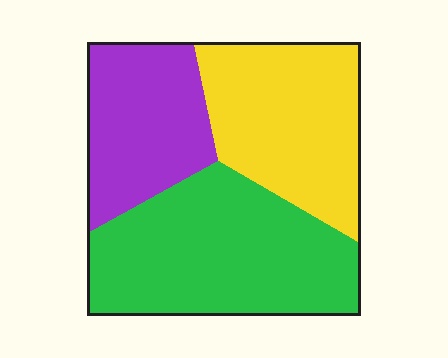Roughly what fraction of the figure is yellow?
Yellow takes up about one third (1/3) of the figure.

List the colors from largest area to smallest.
From largest to smallest: green, yellow, purple.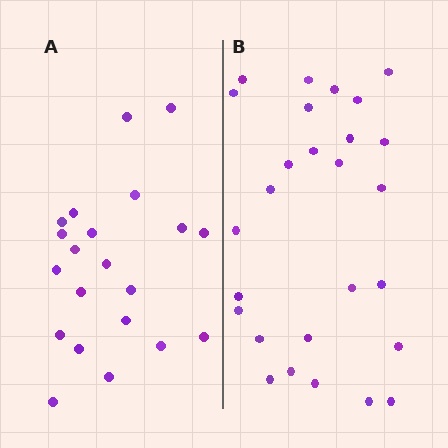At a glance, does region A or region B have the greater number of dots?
Region B (the right region) has more dots.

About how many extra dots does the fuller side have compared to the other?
Region B has about 6 more dots than region A.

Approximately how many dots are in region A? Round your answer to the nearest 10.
About 20 dots. (The exact count is 21, which rounds to 20.)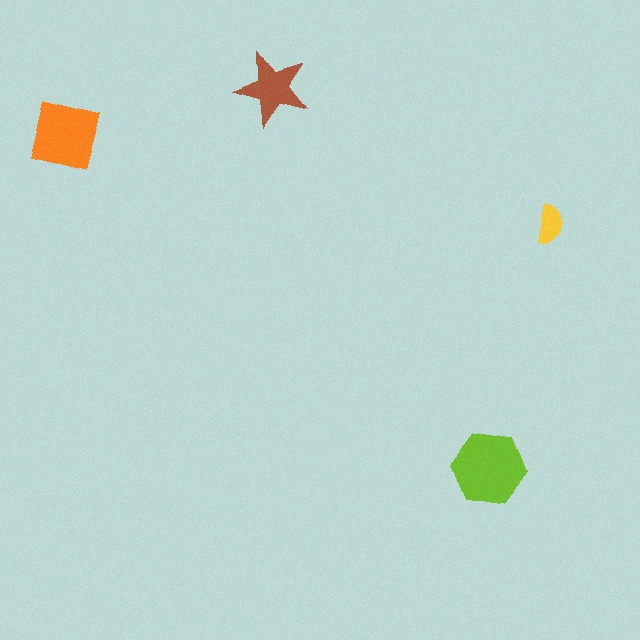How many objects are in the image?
There are 4 objects in the image.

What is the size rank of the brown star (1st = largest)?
3rd.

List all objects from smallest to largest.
The yellow semicircle, the brown star, the orange square, the lime hexagon.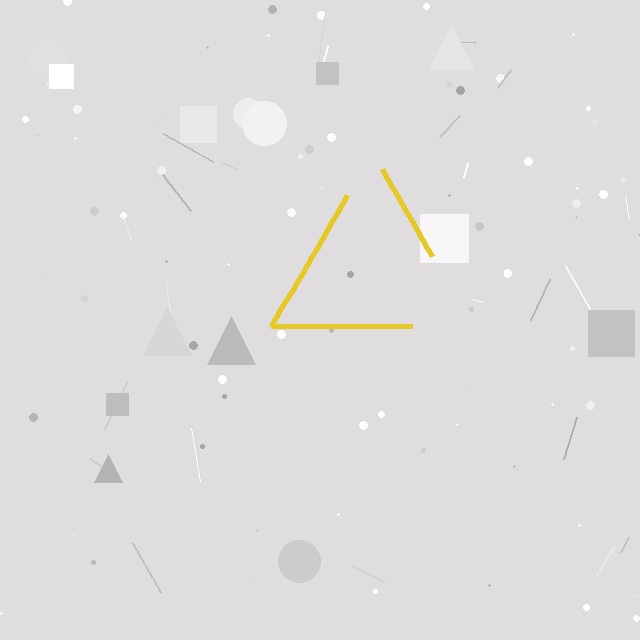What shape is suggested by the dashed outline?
The dashed outline suggests a triangle.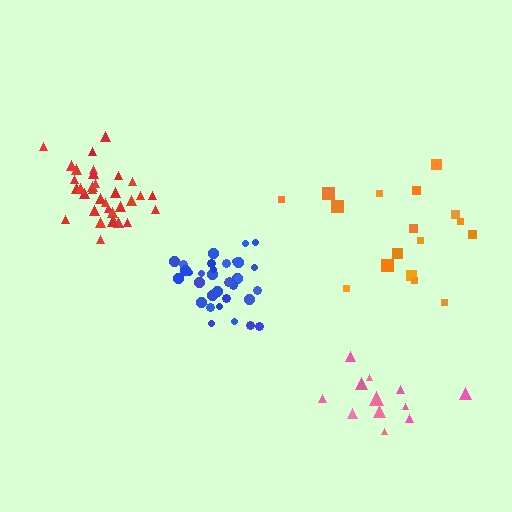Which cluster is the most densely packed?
Blue.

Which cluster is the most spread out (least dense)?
Orange.